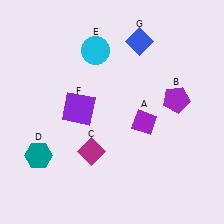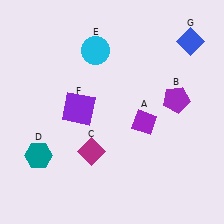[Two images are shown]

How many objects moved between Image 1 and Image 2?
1 object moved between the two images.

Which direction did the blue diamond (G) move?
The blue diamond (G) moved right.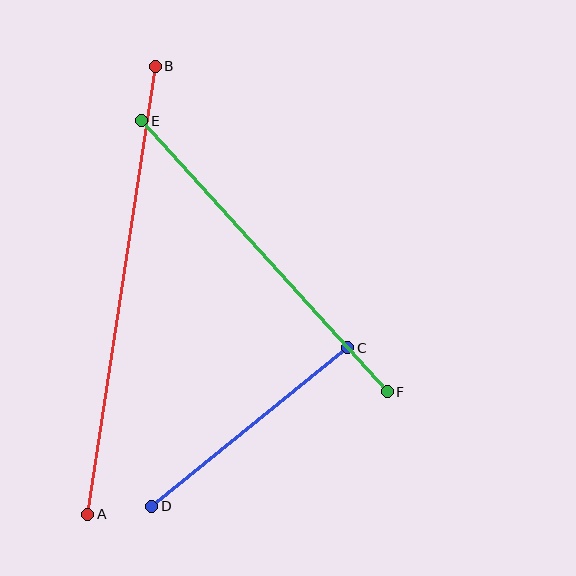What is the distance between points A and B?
The distance is approximately 453 pixels.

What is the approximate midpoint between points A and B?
The midpoint is at approximately (122, 290) pixels.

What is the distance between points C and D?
The distance is approximately 252 pixels.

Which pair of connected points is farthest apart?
Points A and B are farthest apart.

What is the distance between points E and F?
The distance is approximately 365 pixels.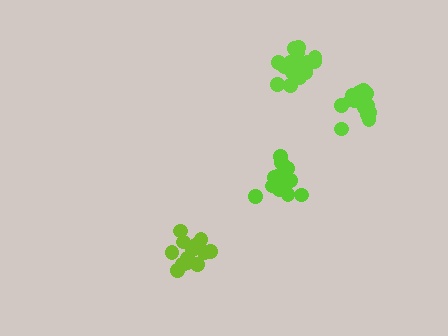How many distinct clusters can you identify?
There are 4 distinct clusters.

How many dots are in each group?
Group 1: 15 dots, Group 2: 15 dots, Group 3: 14 dots, Group 4: 20 dots (64 total).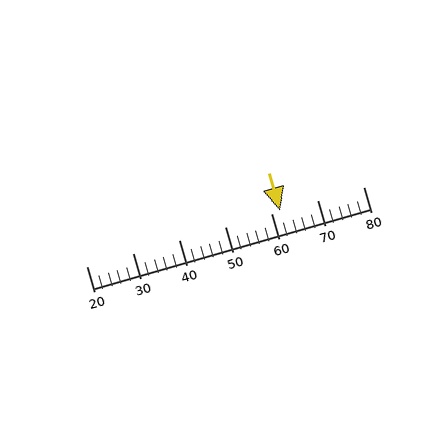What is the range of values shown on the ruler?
The ruler shows values from 20 to 80.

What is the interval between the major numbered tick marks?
The major tick marks are spaced 10 units apart.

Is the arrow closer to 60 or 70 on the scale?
The arrow is closer to 60.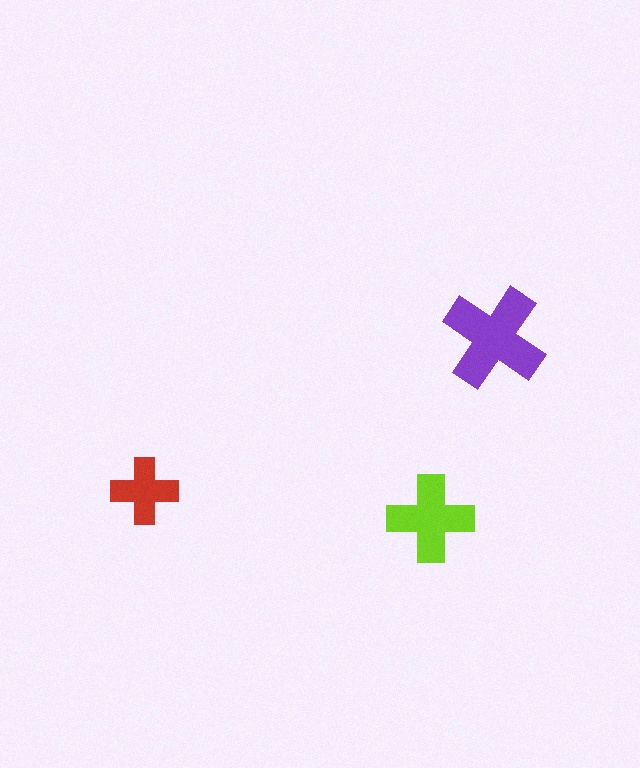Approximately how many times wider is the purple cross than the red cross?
About 1.5 times wider.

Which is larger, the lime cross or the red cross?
The lime one.